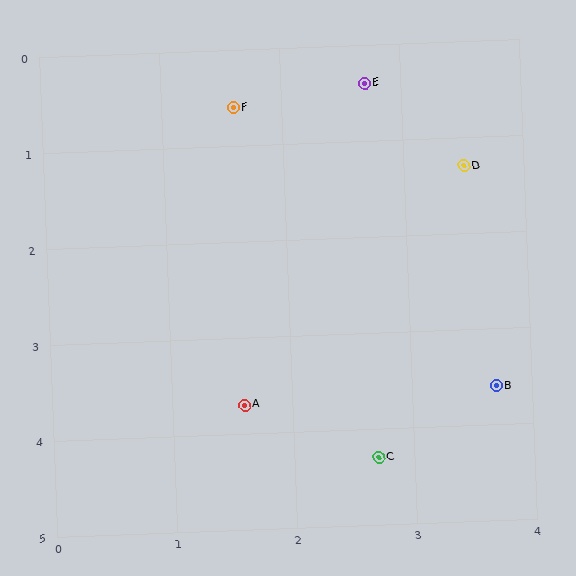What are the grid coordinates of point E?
Point E is at approximately (2.7, 0.4).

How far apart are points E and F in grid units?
Points E and F are about 1.1 grid units apart.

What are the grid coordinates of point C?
Point C is at approximately (2.7, 4.3).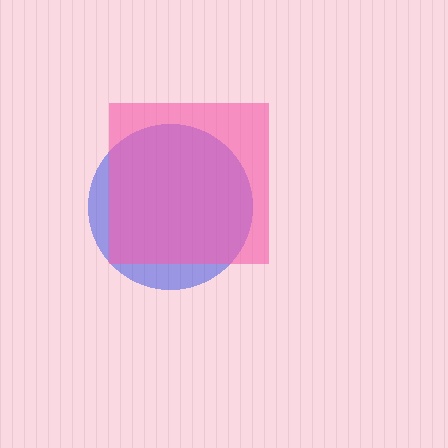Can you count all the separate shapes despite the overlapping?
Yes, there are 2 separate shapes.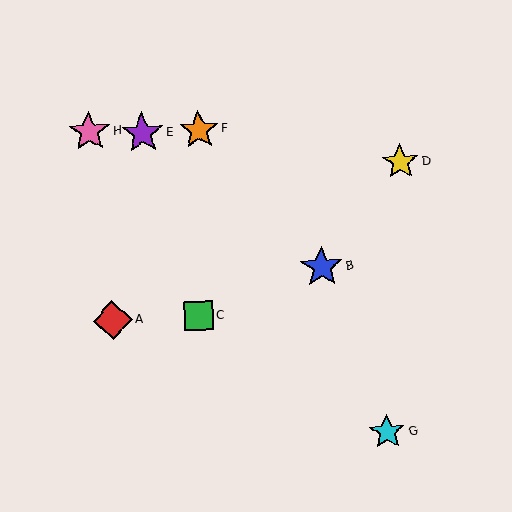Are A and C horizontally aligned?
Yes, both are at y≈320.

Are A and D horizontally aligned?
No, A is at y≈320 and D is at y≈162.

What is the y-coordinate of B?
Object B is at y≈267.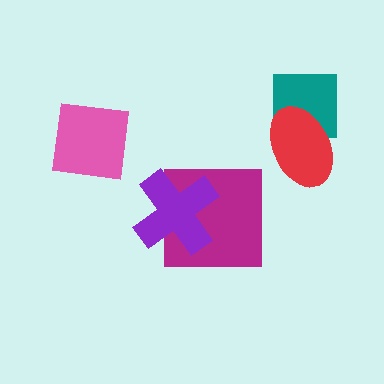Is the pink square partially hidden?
No, no other shape covers it.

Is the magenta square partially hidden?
Yes, it is partially covered by another shape.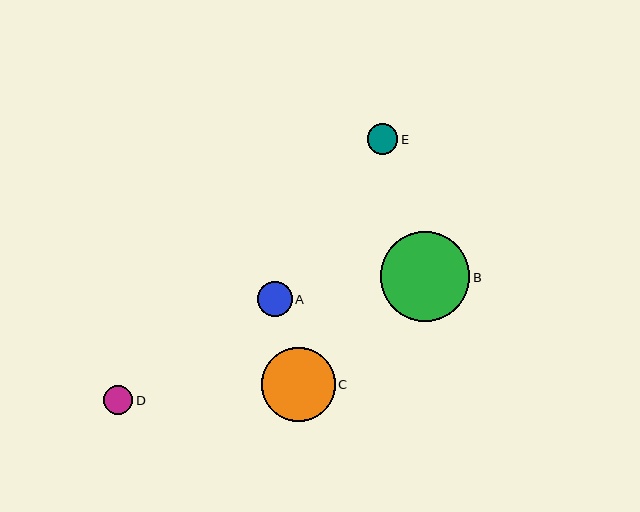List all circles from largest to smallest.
From largest to smallest: B, C, A, E, D.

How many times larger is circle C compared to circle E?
Circle C is approximately 2.4 times the size of circle E.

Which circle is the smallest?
Circle D is the smallest with a size of approximately 29 pixels.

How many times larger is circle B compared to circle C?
Circle B is approximately 1.2 times the size of circle C.